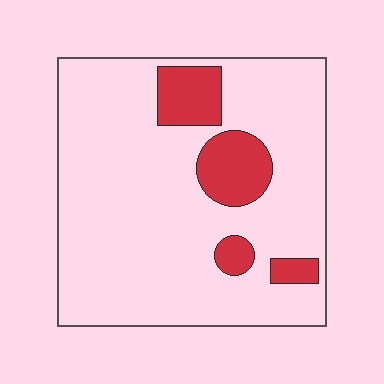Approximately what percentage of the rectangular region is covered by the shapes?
Approximately 15%.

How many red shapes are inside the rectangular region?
4.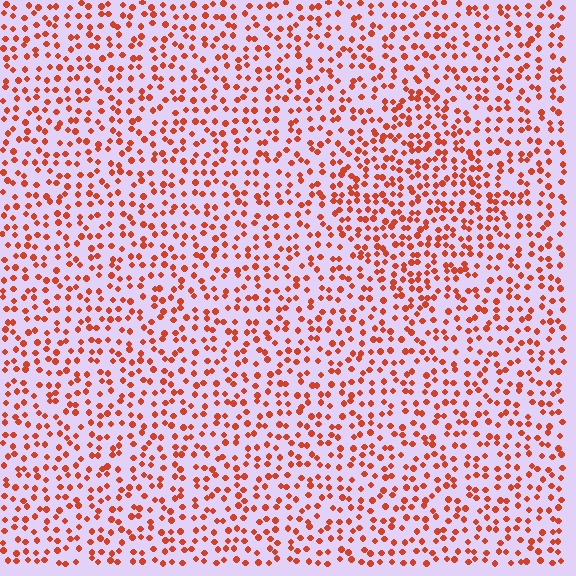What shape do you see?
I see a diamond.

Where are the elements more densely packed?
The elements are more densely packed inside the diamond boundary.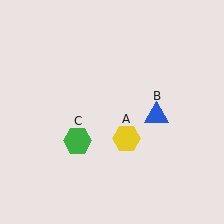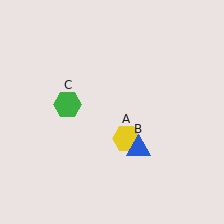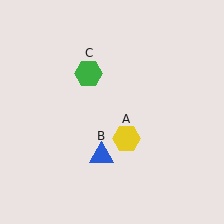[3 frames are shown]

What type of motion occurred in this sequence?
The blue triangle (object B), green hexagon (object C) rotated clockwise around the center of the scene.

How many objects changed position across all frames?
2 objects changed position: blue triangle (object B), green hexagon (object C).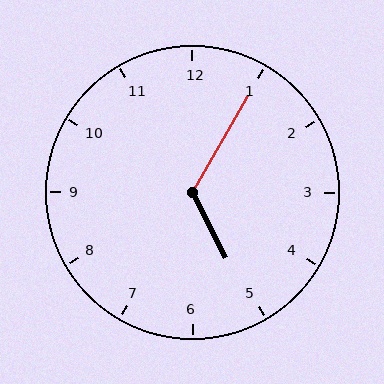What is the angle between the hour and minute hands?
Approximately 122 degrees.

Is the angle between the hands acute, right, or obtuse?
It is obtuse.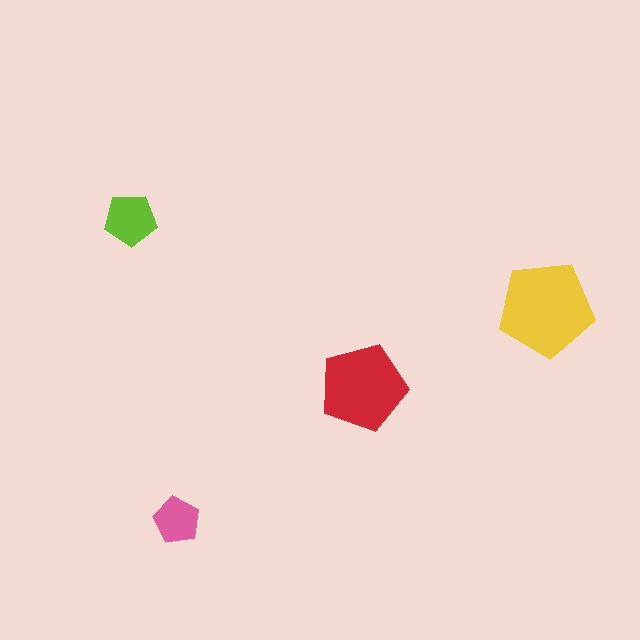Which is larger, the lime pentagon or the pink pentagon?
The lime one.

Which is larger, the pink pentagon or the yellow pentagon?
The yellow one.